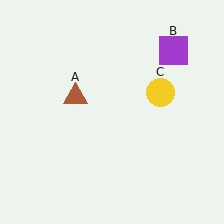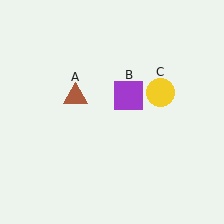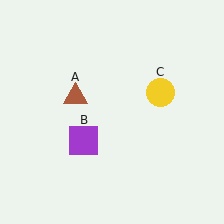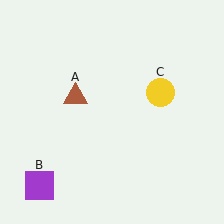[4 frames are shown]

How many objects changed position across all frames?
1 object changed position: purple square (object B).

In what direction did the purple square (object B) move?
The purple square (object B) moved down and to the left.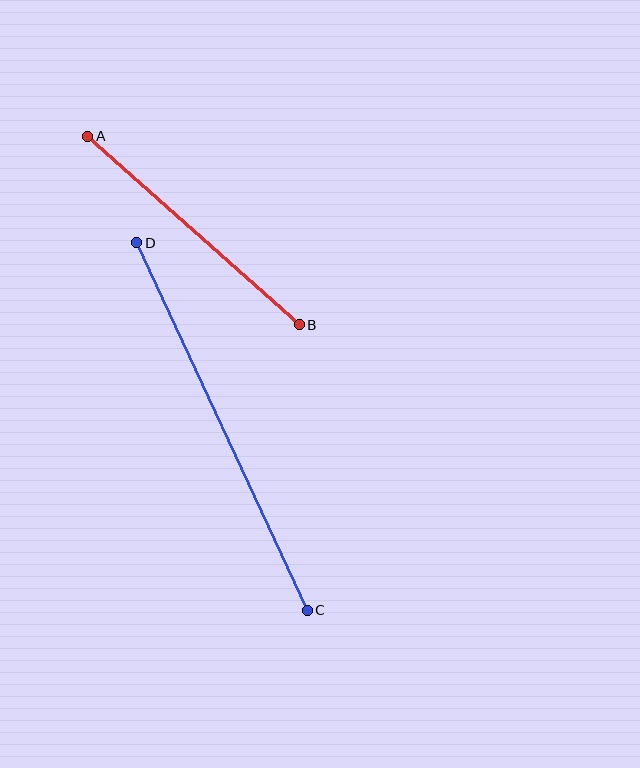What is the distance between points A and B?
The distance is approximately 283 pixels.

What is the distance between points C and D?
The distance is approximately 405 pixels.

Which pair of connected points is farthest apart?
Points C and D are farthest apart.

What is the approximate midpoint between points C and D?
The midpoint is at approximately (222, 426) pixels.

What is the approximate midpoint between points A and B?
The midpoint is at approximately (194, 230) pixels.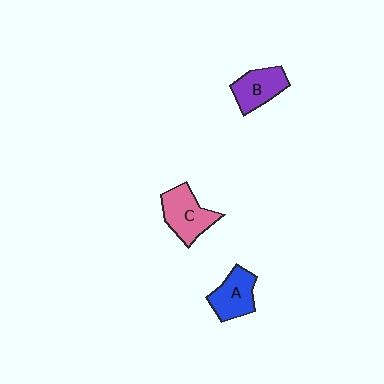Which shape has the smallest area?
Shape B (purple).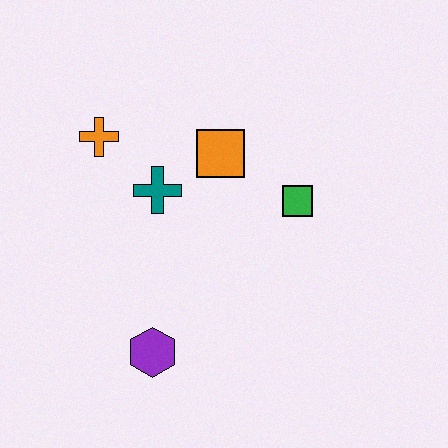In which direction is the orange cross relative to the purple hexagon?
The orange cross is above the purple hexagon.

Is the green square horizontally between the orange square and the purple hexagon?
No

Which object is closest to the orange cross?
The teal cross is closest to the orange cross.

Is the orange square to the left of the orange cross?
No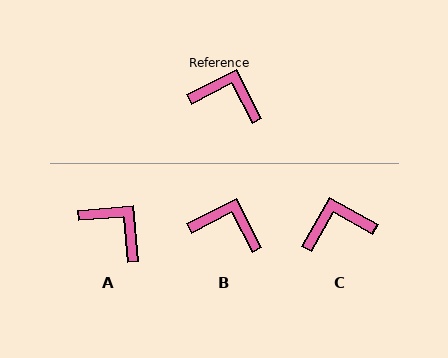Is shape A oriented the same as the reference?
No, it is off by about 23 degrees.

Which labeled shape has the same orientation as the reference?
B.